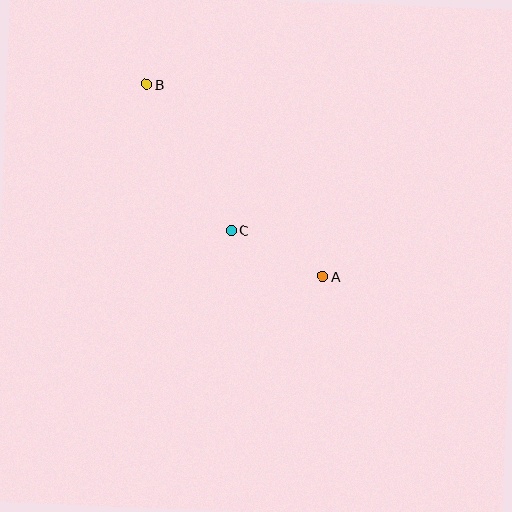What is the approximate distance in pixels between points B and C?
The distance between B and C is approximately 169 pixels.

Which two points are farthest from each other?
Points A and B are farthest from each other.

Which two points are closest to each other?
Points A and C are closest to each other.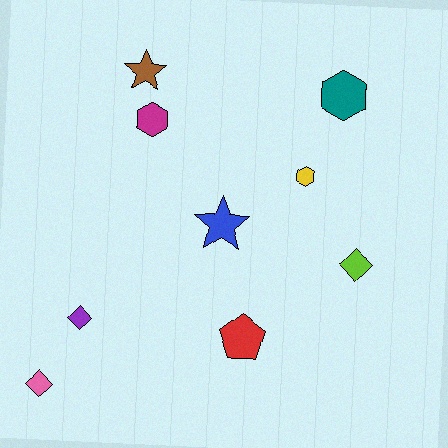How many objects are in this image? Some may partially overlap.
There are 9 objects.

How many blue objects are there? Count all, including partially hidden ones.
There is 1 blue object.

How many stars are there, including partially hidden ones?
There are 2 stars.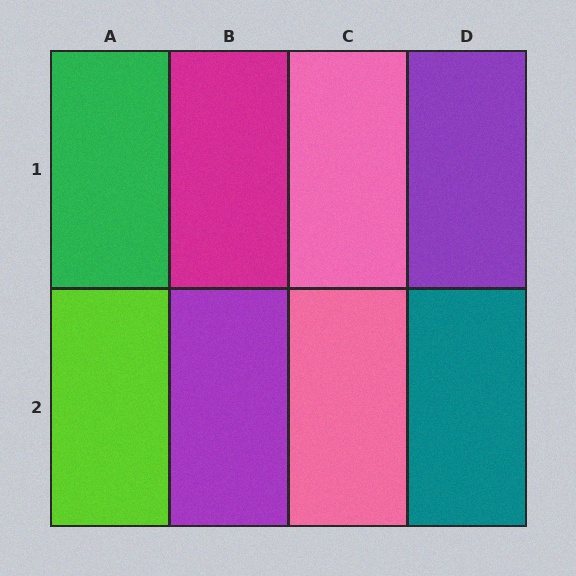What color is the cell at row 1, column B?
Magenta.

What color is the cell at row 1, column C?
Pink.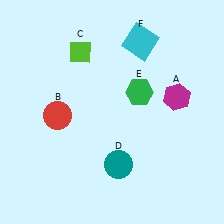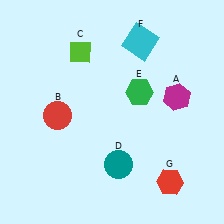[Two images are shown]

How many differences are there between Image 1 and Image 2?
There is 1 difference between the two images.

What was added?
A red hexagon (G) was added in Image 2.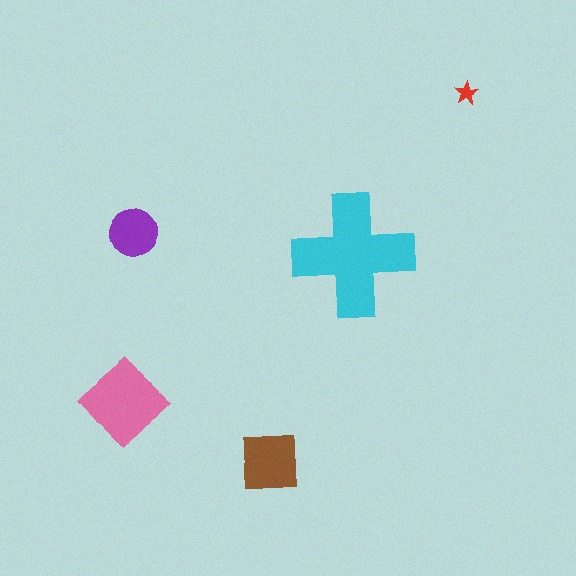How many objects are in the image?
There are 5 objects in the image.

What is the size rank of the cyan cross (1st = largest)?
1st.